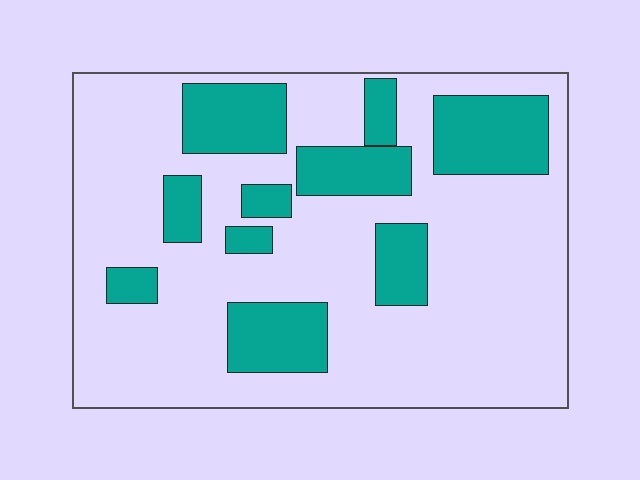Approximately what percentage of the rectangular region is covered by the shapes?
Approximately 25%.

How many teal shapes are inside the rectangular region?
10.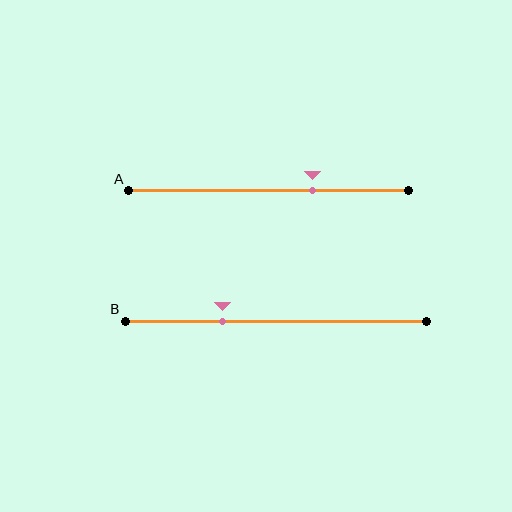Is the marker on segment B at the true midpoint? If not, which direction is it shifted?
No, the marker on segment B is shifted to the left by about 18% of the segment length.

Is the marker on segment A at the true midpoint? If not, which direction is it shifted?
No, the marker on segment A is shifted to the right by about 16% of the segment length.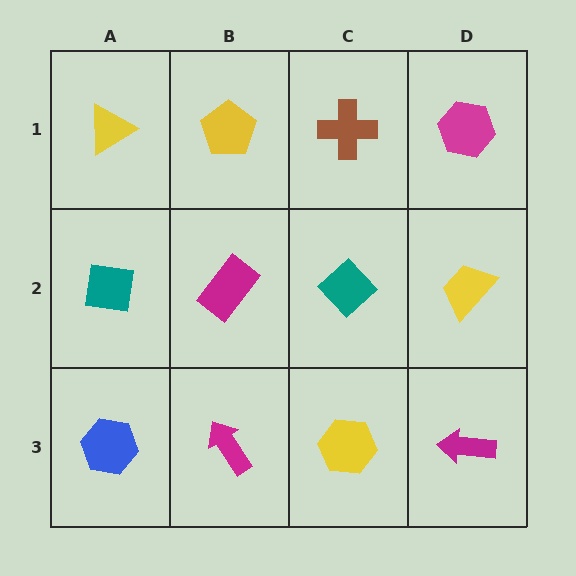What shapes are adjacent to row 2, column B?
A yellow pentagon (row 1, column B), a magenta arrow (row 3, column B), a teal square (row 2, column A), a teal diamond (row 2, column C).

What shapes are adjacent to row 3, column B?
A magenta rectangle (row 2, column B), a blue hexagon (row 3, column A), a yellow hexagon (row 3, column C).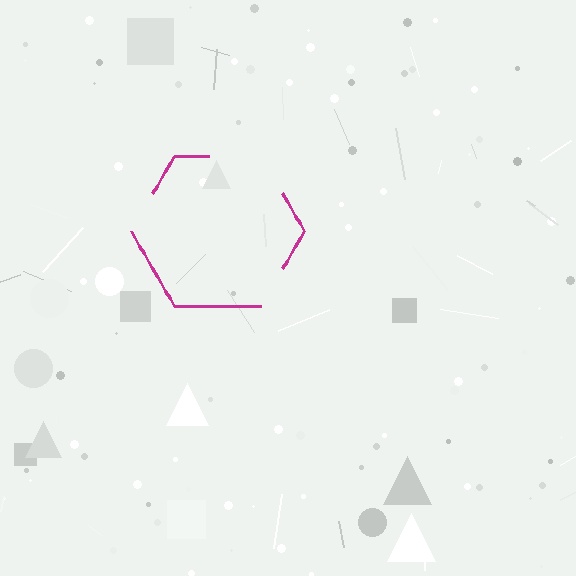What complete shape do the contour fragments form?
The contour fragments form a hexagon.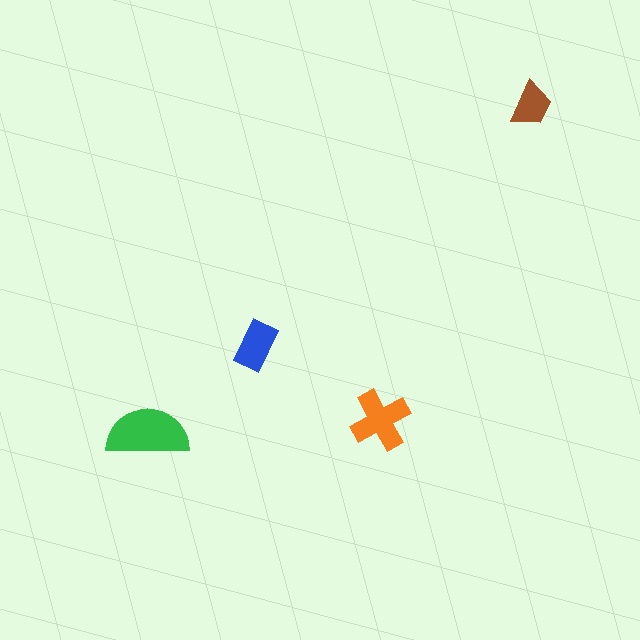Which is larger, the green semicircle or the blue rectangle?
The green semicircle.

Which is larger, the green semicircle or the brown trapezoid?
The green semicircle.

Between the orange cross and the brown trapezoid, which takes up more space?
The orange cross.